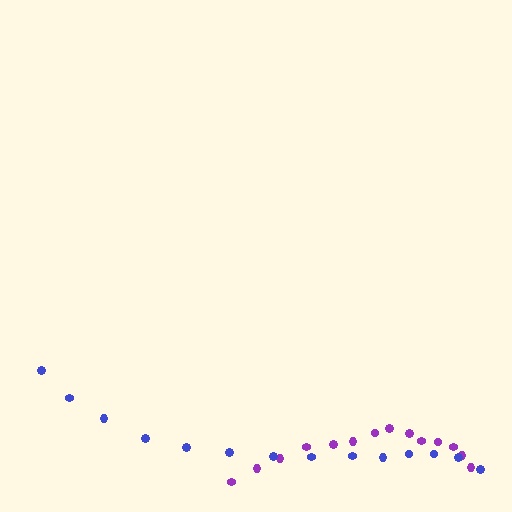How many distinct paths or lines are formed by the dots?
There are 2 distinct paths.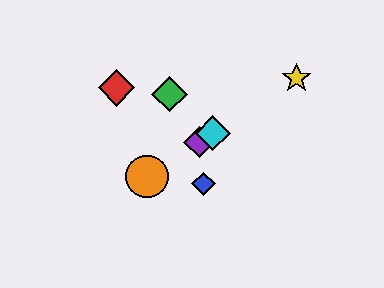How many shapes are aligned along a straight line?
4 shapes (the yellow star, the purple diamond, the orange circle, the cyan diamond) are aligned along a straight line.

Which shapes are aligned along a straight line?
The yellow star, the purple diamond, the orange circle, the cyan diamond are aligned along a straight line.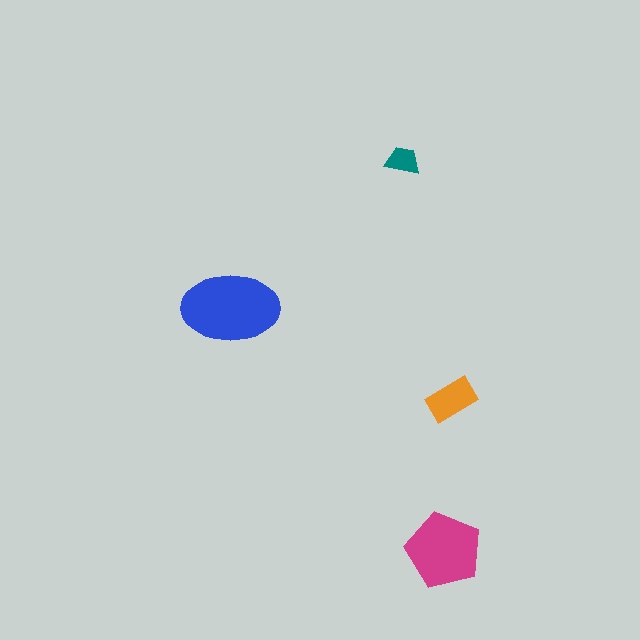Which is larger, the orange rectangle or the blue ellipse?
The blue ellipse.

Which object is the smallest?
The teal trapezoid.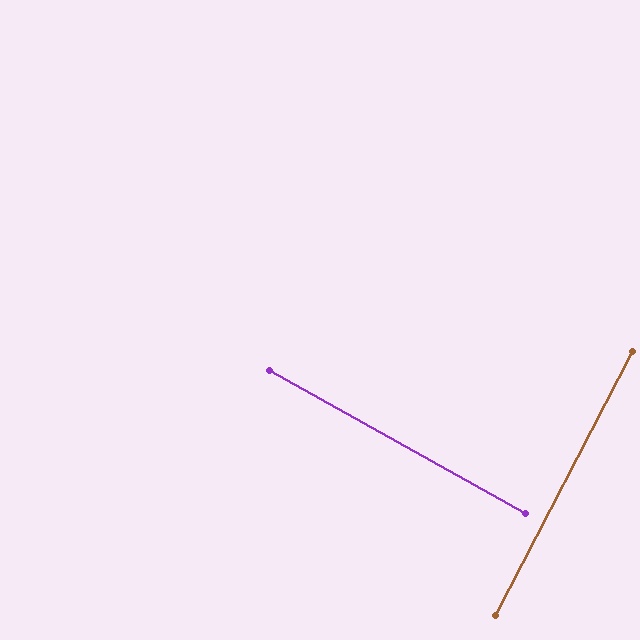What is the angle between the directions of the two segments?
Approximately 88 degrees.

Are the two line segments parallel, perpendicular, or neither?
Perpendicular — they meet at approximately 88°.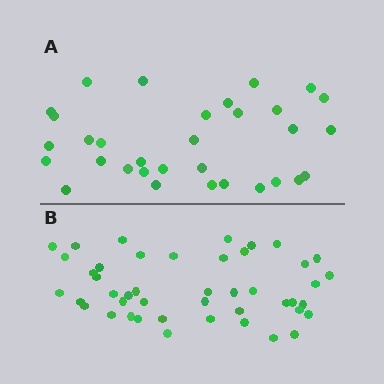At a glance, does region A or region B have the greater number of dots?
Region B (the bottom region) has more dots.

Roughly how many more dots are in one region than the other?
Region B has approximately 15 more dots than region A.